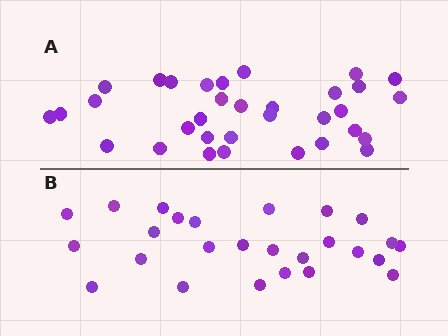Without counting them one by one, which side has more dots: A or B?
Region A (the top region) has more dots.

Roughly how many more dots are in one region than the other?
Region A has roughly 8 or so more dots than region B.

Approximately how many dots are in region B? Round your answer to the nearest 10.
About 30 dots. (The exact count is 26, which rounds to 30.)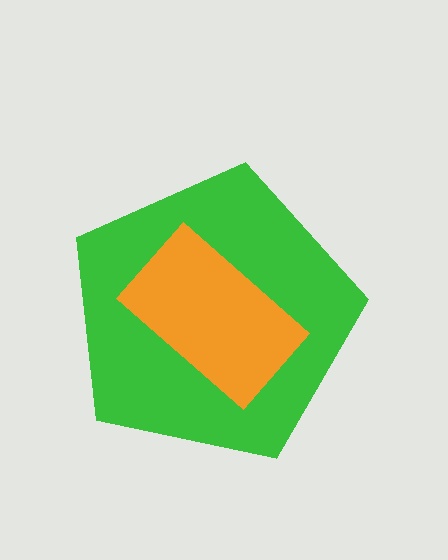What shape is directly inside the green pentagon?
The orange rectangle.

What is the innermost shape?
The orange rectangle.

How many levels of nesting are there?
2.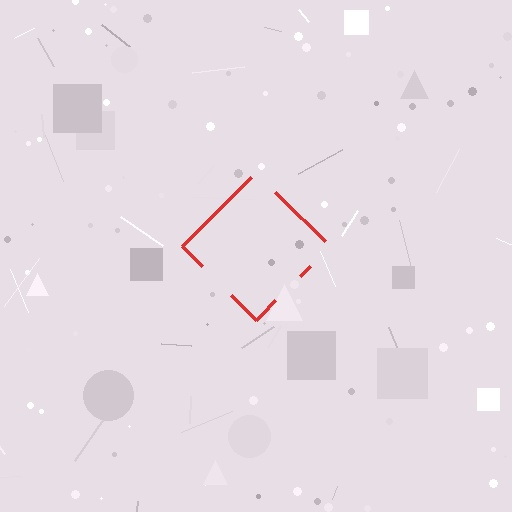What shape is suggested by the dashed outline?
The dashed outline suggests a diamond.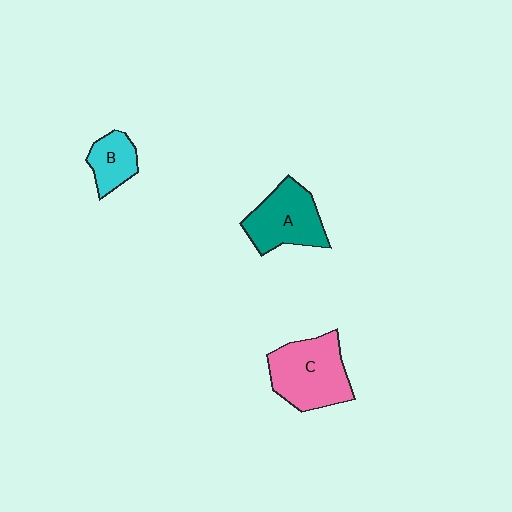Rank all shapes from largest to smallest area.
From largest to smallest: C (pink), A (teal), B (cyan).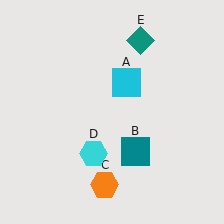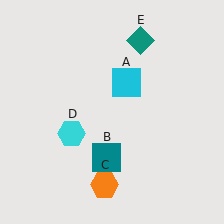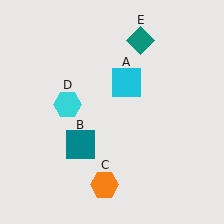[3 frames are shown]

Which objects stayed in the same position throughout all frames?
Cyan square (object A) and orange hexagon (object C) and teal diamond (object E) remained stationary.